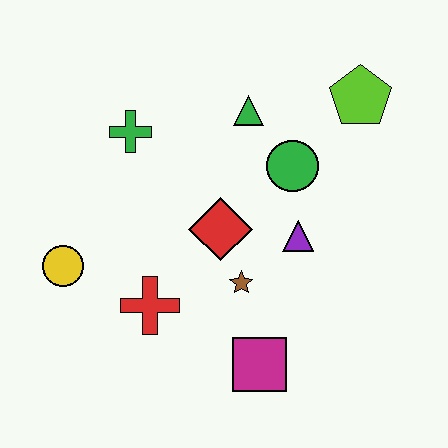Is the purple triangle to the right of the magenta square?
Yes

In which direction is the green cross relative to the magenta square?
The green cross is above the magenta square.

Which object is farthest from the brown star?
The lime pentagon is farthest from the brown star.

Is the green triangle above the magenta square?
Yes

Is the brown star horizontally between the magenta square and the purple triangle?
No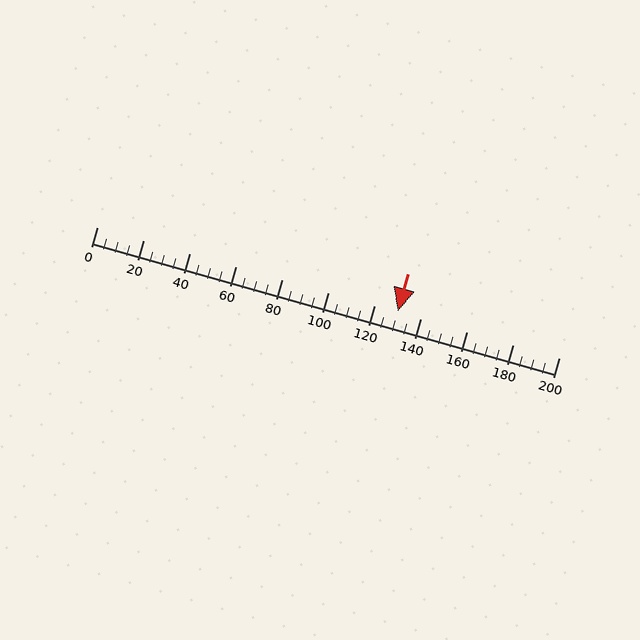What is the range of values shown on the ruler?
The ruler shows values from 0 to 200.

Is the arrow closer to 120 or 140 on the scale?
The arrow is closer to 140.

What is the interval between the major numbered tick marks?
The major tick marks are spaced 20 units apart.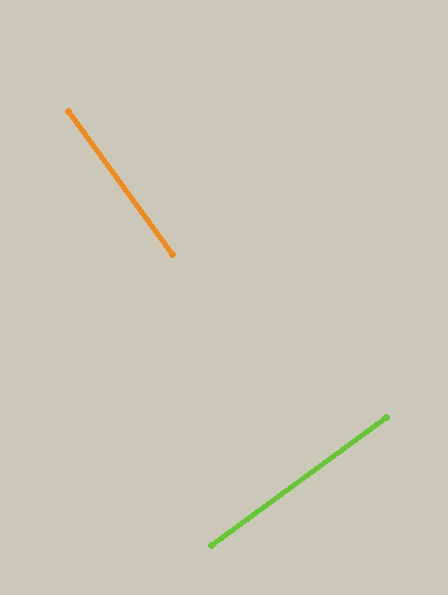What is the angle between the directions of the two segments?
Approximately 90 degrees.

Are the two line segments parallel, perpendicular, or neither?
Perpendicular — they meet at approximately 90°.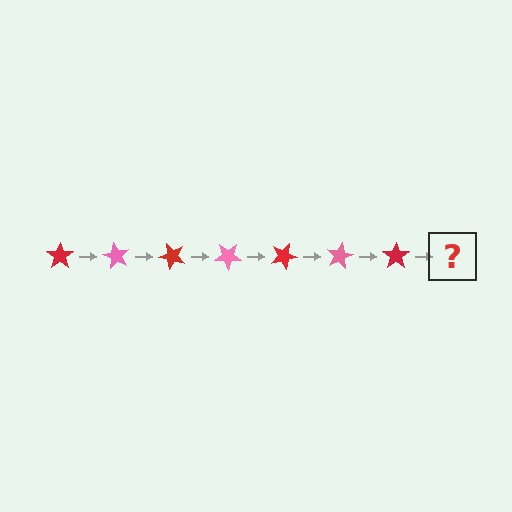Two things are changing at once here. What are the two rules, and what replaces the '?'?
The two rules are that it rotates 60 degrees each step and the color cycles through red and pink. The '?' should be a pink star, rotated 420 degrees from the start.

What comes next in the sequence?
The next element should be a pink star, rotated 420 degrees from the start.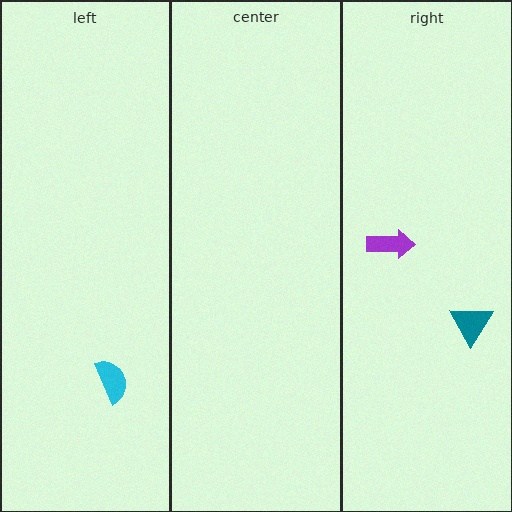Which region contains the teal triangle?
The right region.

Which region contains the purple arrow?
The right region.